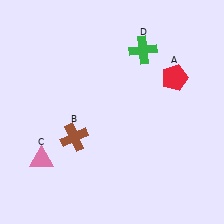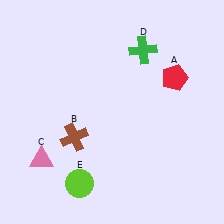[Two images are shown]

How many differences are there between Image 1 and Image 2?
There is 1 difference between the two images.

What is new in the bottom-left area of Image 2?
A lime circle (E) was added in the bottom-left area of Image 2.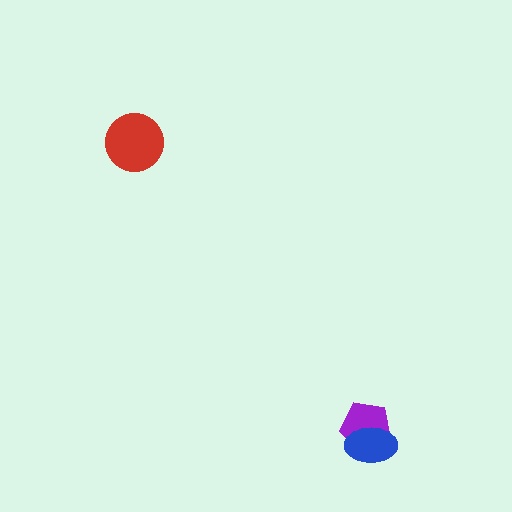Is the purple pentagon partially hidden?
Yes, it is partially covered by another shape.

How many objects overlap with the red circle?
0 objects overlap with the red circle.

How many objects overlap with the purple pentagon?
1 object overlaps with the purple pentagon.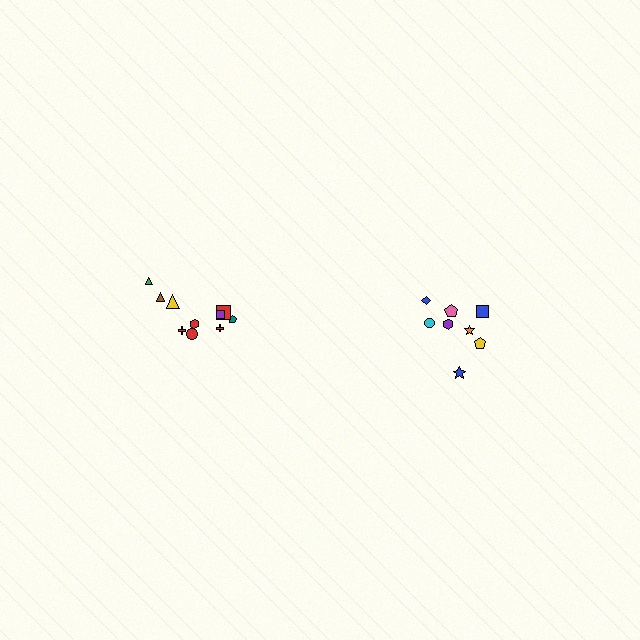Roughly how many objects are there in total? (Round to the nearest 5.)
Roughly 20 objects in total.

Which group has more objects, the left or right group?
The left group.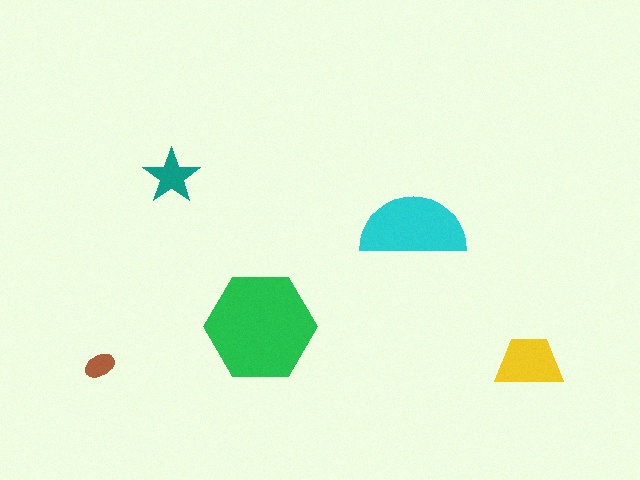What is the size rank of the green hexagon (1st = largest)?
1st.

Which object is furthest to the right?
The yellow trapezoid is rightmost.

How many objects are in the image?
There are 5 objects in the image.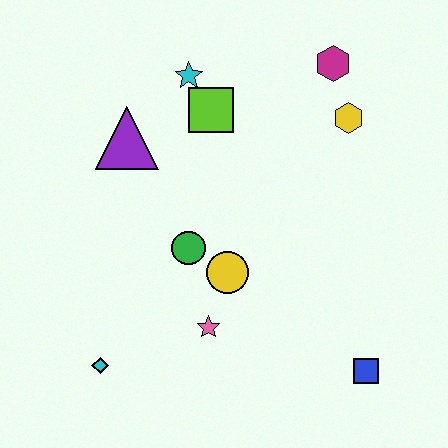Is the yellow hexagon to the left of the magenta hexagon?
No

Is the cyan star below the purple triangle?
No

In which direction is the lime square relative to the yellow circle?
The lime square is above the yellow circle.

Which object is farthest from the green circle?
The magenta hexagon is farthest from the green circle.